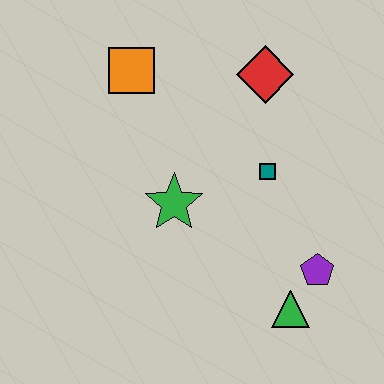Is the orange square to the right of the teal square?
No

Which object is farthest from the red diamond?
The green triangle is farthest from the red diamond.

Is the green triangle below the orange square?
Yes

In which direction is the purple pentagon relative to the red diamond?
The purple pentagon is below the red diamond.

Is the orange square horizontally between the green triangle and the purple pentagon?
No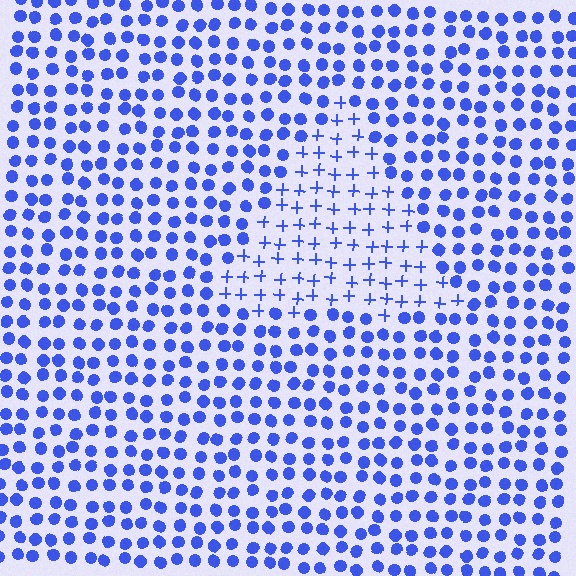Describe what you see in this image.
The image is filled with small blue elements arranged in a uniform grid. A triangle-shaped region contains plus signs, while the surrounding area contains circles. The boundary is defined purely by the change in element shape.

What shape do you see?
I see a triangle.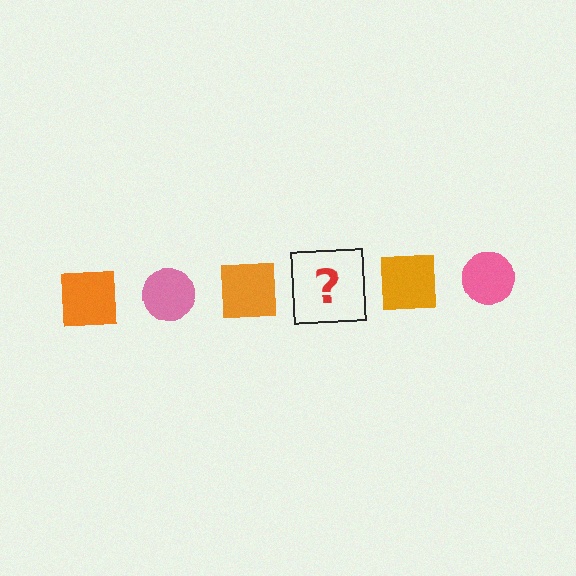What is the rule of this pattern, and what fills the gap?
The rule is that the pattern alternates between orange square and pink circle. The gap should be filled with a pink circle.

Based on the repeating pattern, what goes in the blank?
The blank should be a pink circle.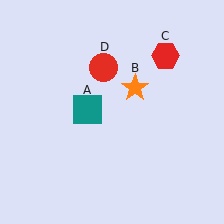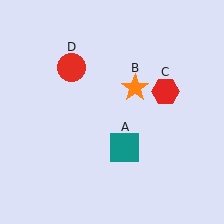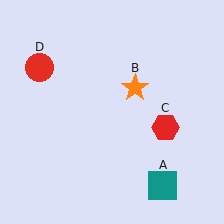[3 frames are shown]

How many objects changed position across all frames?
3 objects changed position: teal square (object A), red hexagon (object C), red circle (object D).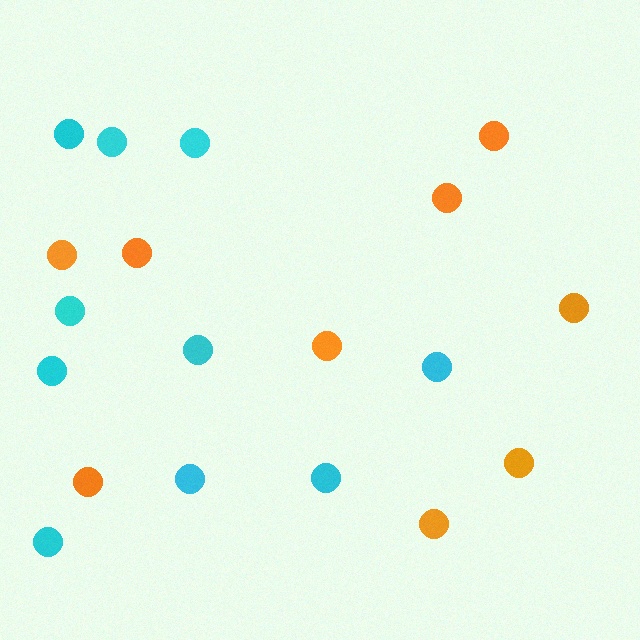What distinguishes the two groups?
There are 2 groups: one group of cyan circles (10) and one group of orange circles (9).